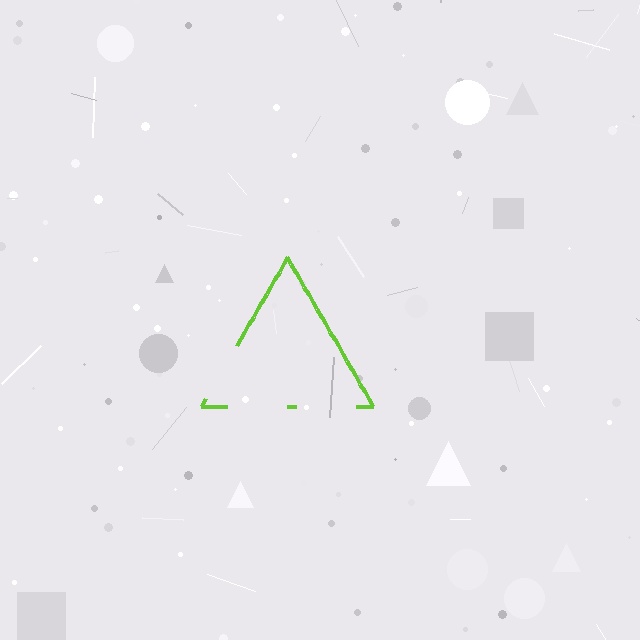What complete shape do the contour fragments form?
The contour fragments form a triangle.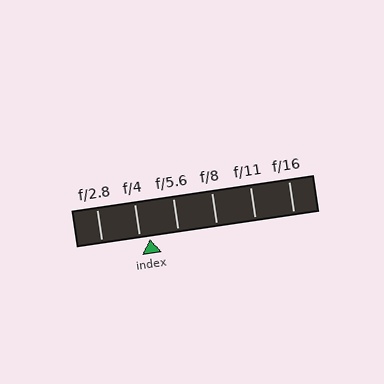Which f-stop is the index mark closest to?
The index mark is closest to f/4.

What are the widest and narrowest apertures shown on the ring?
The widest aperture shown is f/2.8 and the narrowest is f/16.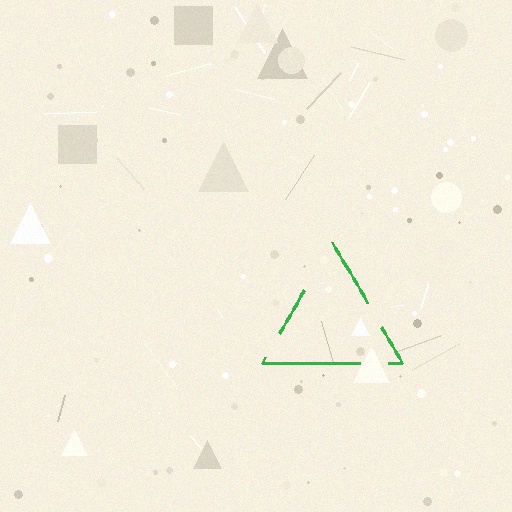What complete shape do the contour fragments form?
The contour fragments form a triangle.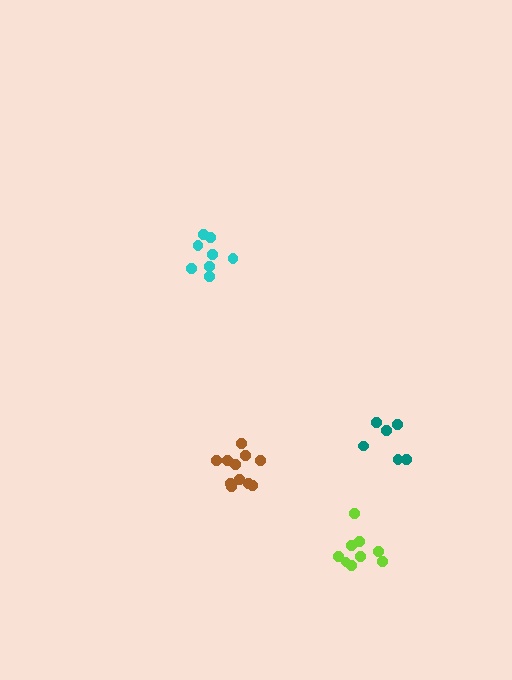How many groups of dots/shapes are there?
There are 4 groups.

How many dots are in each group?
Group 1: 9 dots, Group 2: 11 dots, Group 3: 8 dots, Group 4: 6 dots (34 total).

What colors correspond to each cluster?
The clusters are colored: lime, brown, cyan, teal.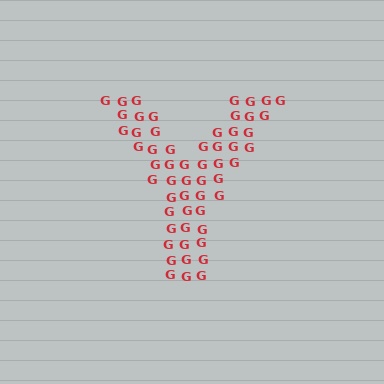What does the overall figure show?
The overall figure shows the letter Y.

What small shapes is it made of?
It is made of small letter G's.